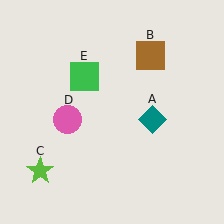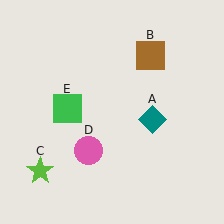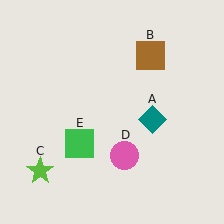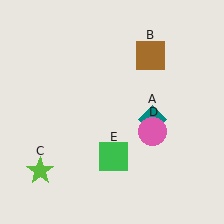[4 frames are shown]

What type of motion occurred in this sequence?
The pink circle (object D), green square (object E) rotated counterclockwise around the center of the scene.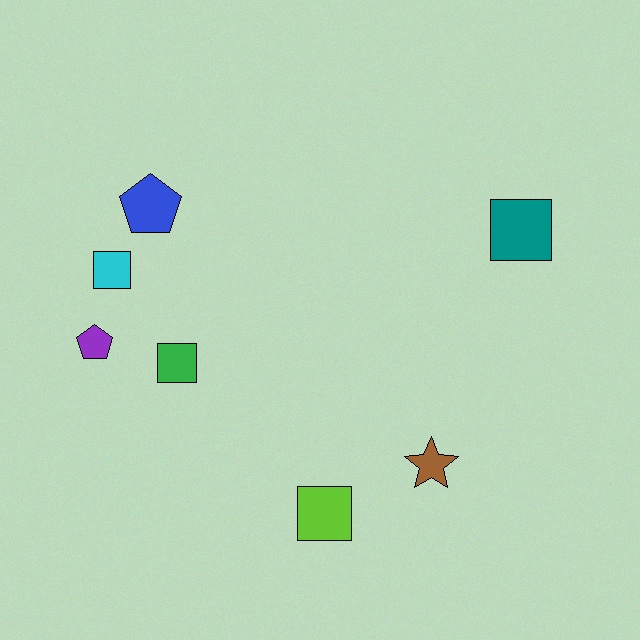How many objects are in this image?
There are 7 objects.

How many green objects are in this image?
There is 1 green object.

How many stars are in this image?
There is 1 star.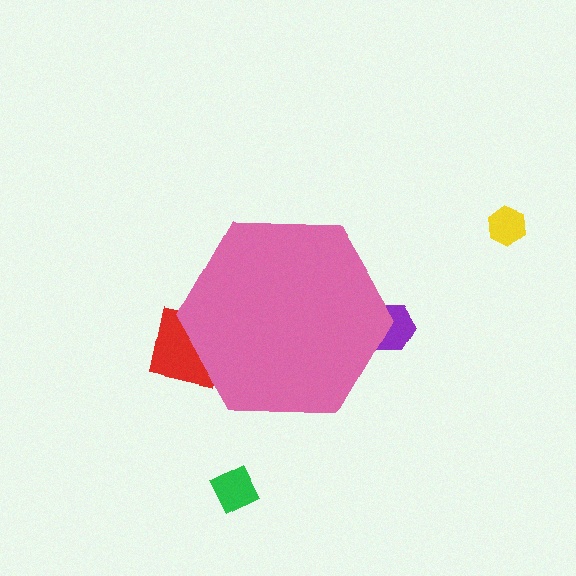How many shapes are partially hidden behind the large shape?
2 shapes are partially hidden.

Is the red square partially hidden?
Yes, the red square is partially hidden behind the pink hexagon.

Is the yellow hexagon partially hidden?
No, the yellow hexagon is fully visible.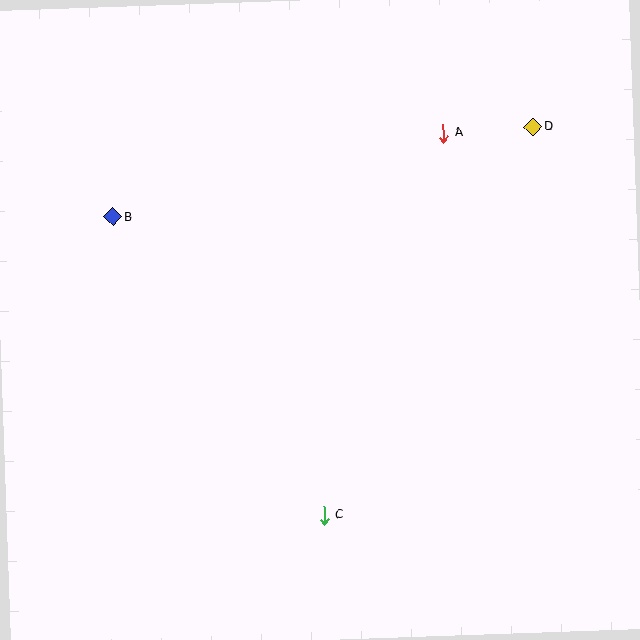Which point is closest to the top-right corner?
Point D is closest to the top-right corner.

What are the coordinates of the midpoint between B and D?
The midpoint between B and D is at (323, 172).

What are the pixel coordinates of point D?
Point D is at (533, 127).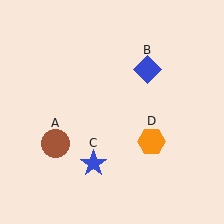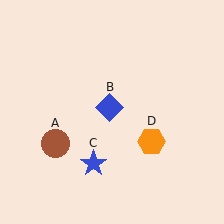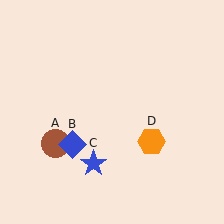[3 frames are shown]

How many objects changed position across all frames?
1 object changed position: blue diamond (object B).